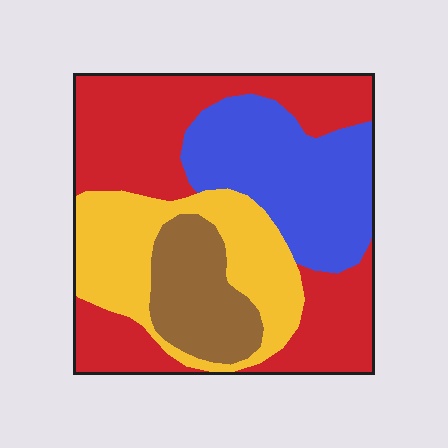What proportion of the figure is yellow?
Yellow takes up about one quarter (1/4) of the figure.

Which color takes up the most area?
Red, at roughly 40%.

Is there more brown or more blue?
Blue.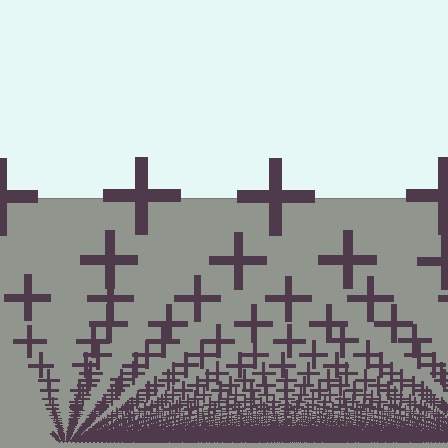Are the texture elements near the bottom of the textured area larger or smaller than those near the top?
Smaller. The gradient is inverted — elements near the bottom are smaller and denser.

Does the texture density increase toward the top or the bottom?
Density increases toward the bottom.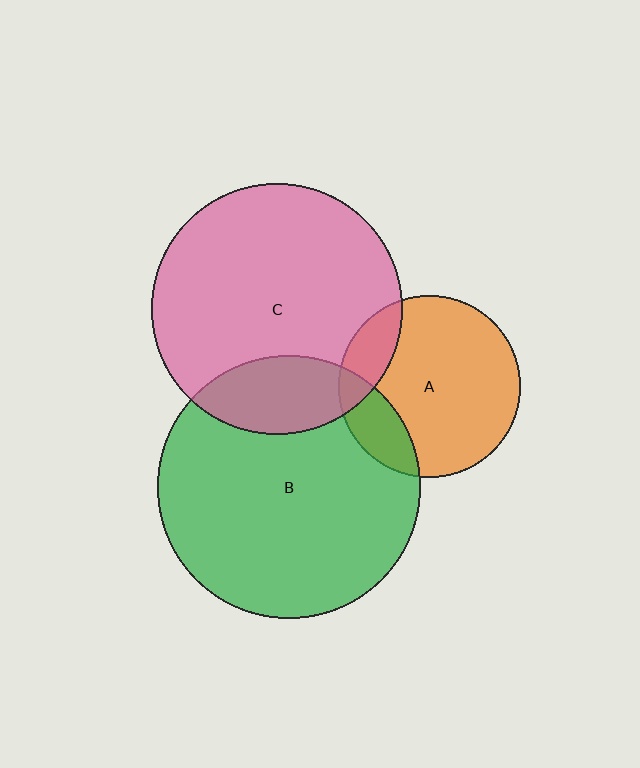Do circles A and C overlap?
Yes.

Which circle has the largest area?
Circle B (green).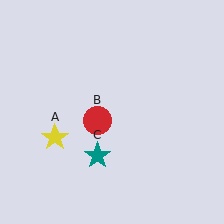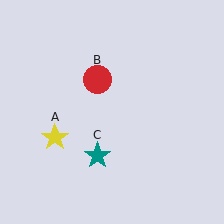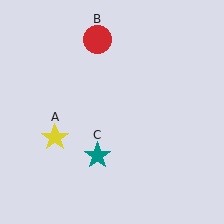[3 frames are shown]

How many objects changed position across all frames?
1 object changed position: red circle (object B).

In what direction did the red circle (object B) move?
The red circle (object B) moved up.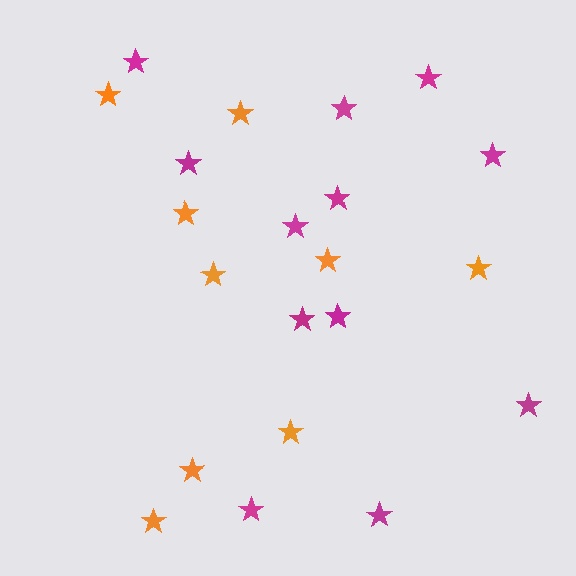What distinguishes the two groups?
There are 2 groups: one group of orange stars (9) and one group of magenta stars (12).